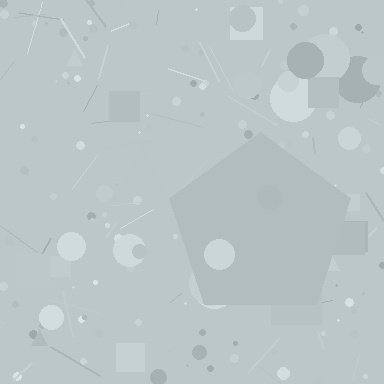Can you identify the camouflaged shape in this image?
The camouflaged shape is a pentagon.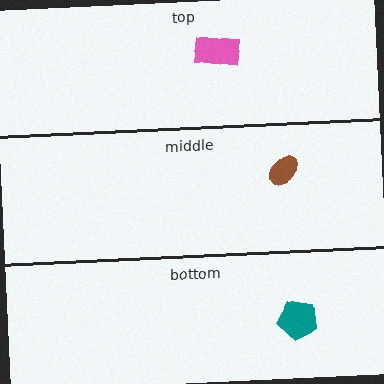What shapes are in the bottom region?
The teal pentagon.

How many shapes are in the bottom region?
1.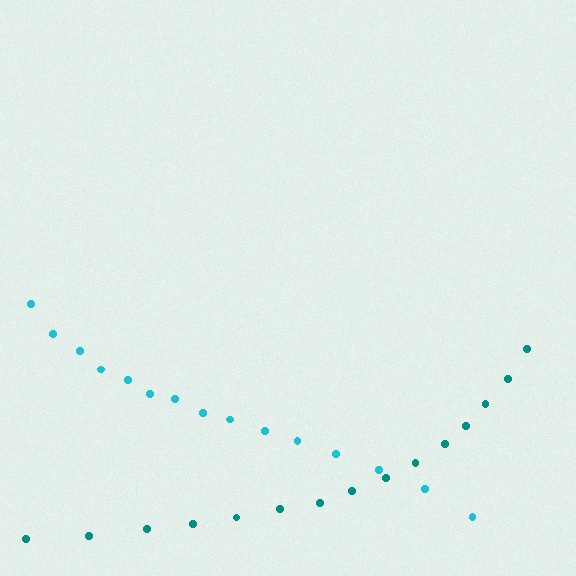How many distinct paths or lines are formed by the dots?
There are 2 distinct paths.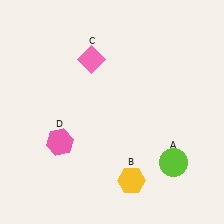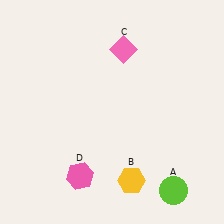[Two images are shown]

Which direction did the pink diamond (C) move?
The pink diamond (C) moved right.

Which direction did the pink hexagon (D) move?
The pink hexagon (D) moved down.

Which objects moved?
The objects that moved are: the lime circle (A), the pink diamond (C), the pink hexagon (D).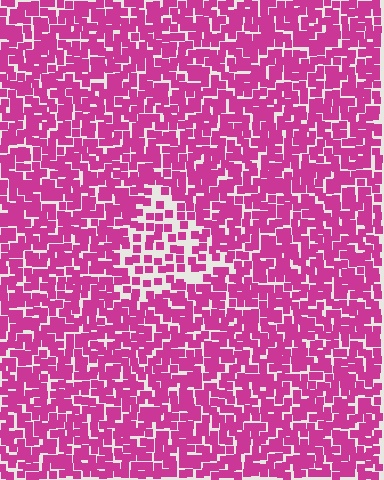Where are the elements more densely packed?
The elements are more densely packed outside the triangle boundary.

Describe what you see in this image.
The image contains small magenta elements arranged at two different densities. A triangle-shaped region is visible where the elements are less densely packed than the surrounding area.